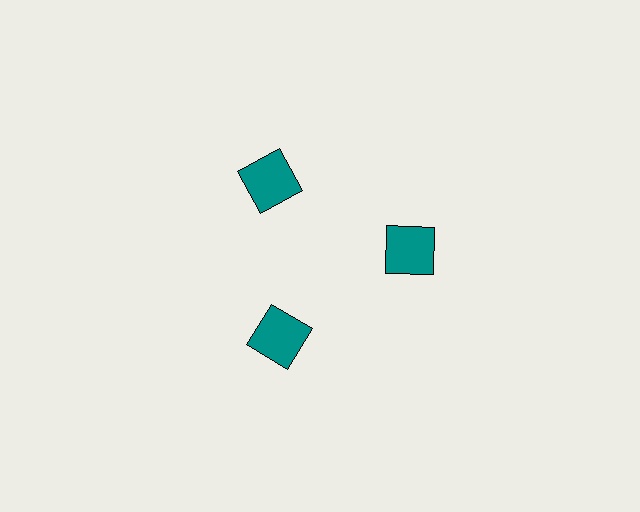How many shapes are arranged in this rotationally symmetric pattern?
There are 3 shapes, arranged in 3 groups of 1.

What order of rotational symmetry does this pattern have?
This pattern has 3-fold rotational symmetry.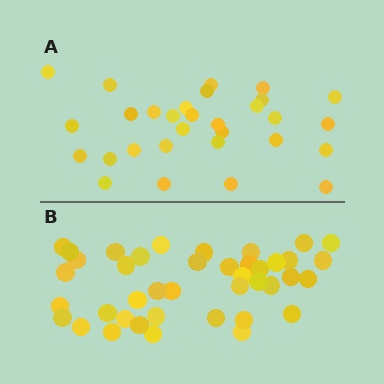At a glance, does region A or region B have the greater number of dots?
Region B (the bottom region) has more dots.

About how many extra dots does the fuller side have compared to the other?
Region B has roughly 12 or so more dots than region A.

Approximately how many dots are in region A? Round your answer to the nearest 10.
About 30 dots.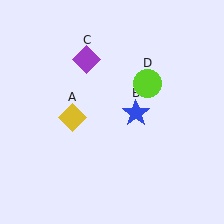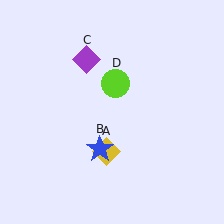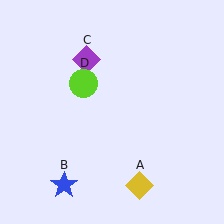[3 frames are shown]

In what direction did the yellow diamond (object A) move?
The yellow diamond (object A) moved down and to the right.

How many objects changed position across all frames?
3 objects changed position: yellow diamond (object A), blue star (object B), lime circle (object D).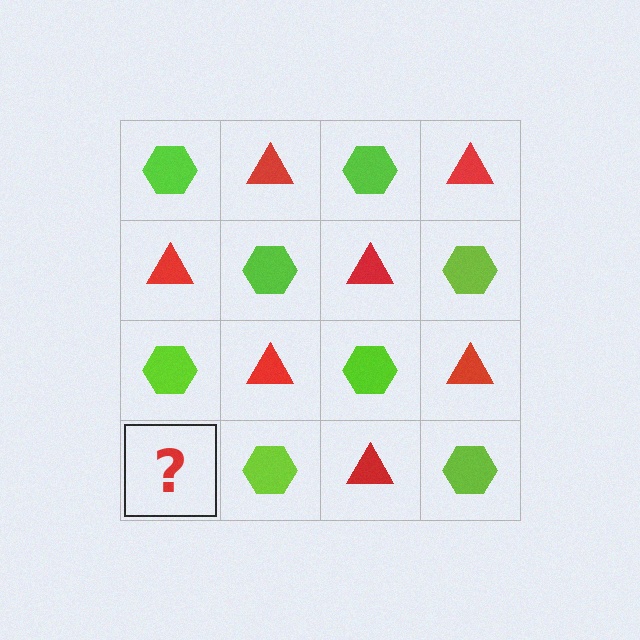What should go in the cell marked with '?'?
The missing cell should contain a red triangle.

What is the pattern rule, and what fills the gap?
The rule is that it alternates lime hexagon and red triangle in a checkerboard pattern. The gap should be filled with a red triangle.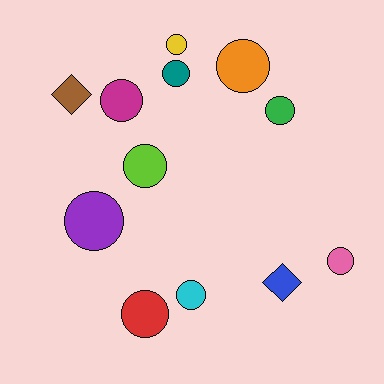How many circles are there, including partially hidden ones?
There are 10 circles.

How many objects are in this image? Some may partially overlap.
There are 12 objects.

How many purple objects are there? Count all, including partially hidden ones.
There is 1 purple object.